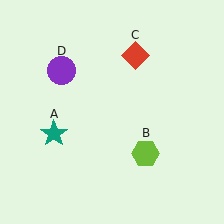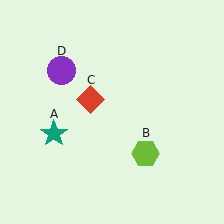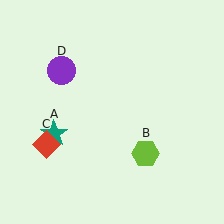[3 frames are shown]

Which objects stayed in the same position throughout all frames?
Teal star (object A) and lime hexagon (object B) and purple circle (object D) remained stationary.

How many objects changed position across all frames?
1 object changed position: red diamond (object C).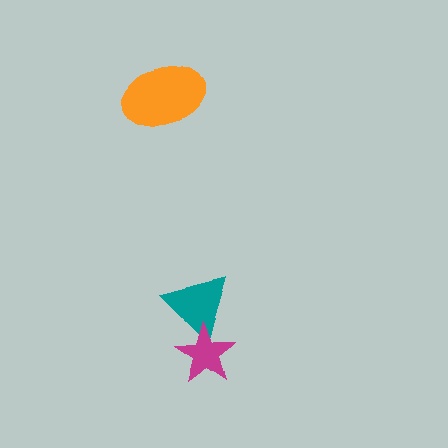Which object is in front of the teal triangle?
The magenta star is in front of the teal triangle.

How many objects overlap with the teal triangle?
1 object overlaps with the teal triangle.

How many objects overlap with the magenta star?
1 object overlaps with the magenta star.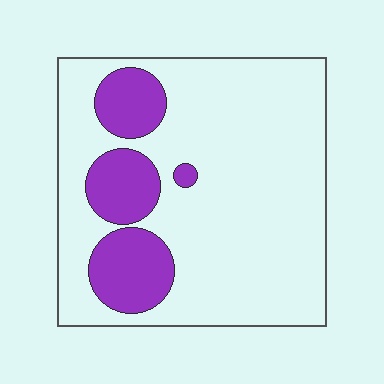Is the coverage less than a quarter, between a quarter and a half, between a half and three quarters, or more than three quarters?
Less than a quarter.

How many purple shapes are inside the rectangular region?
4.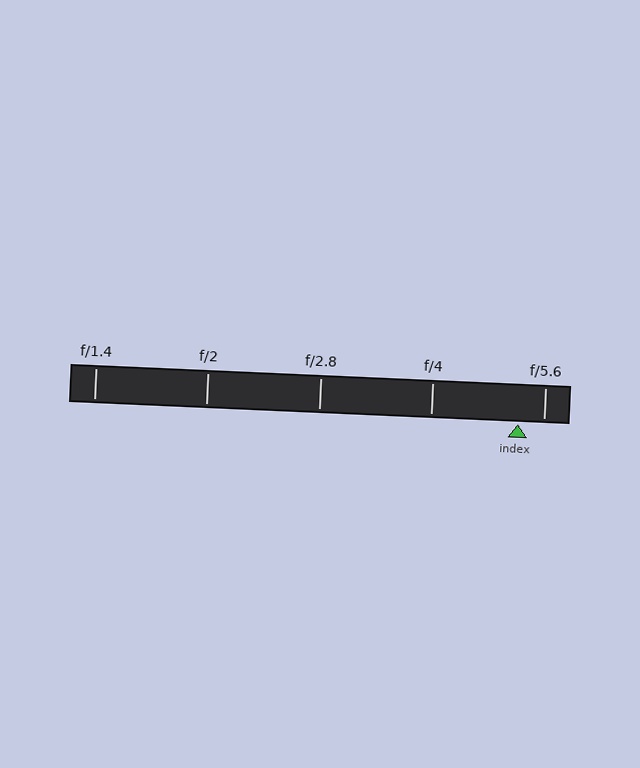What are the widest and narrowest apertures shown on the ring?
The widest aperture shown is f/1.4 and the narrowest is f/5.6.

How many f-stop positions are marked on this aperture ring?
There are 5 f-stop positions marked.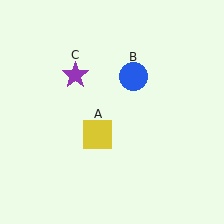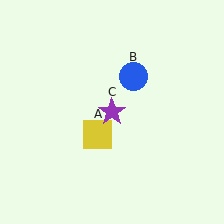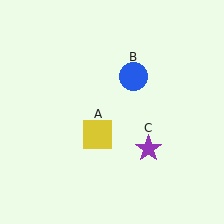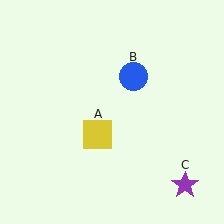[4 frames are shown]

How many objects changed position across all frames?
1 object changed position: purple star (object C).